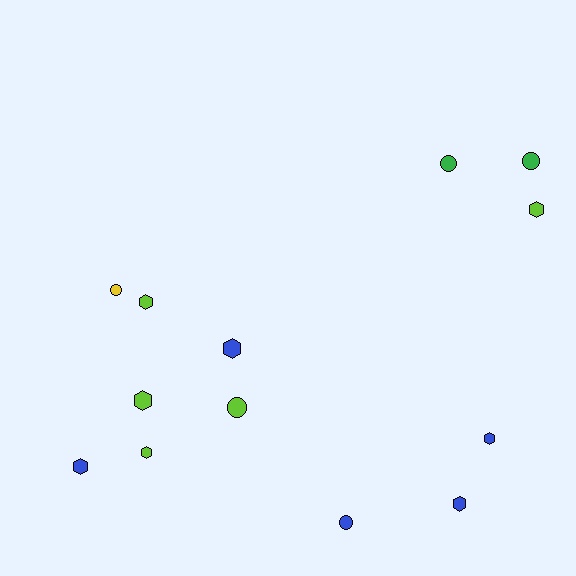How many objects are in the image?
There are 13 objects.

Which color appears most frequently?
Blue, with 5 objects.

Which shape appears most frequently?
Hexagon, with 8 objects.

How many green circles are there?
There are 2 green circles.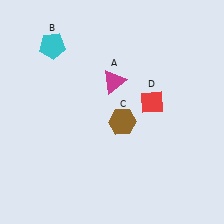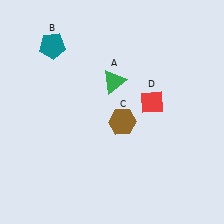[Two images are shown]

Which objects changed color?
A changed from magenta to green. B changed from cyan to teal.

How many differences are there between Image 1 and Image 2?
There are 2 differences between the two images.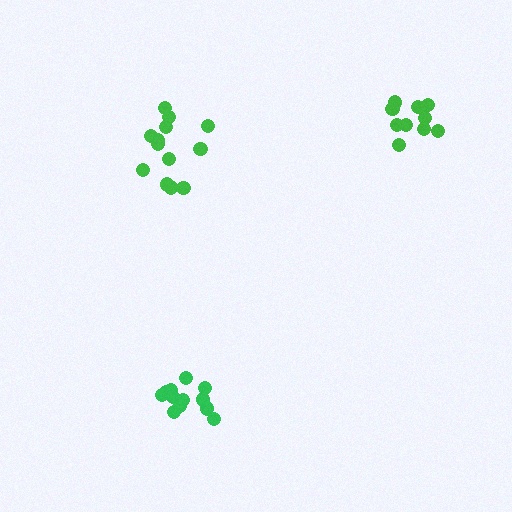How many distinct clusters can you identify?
There are 3 distinct clusters.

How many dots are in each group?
Group 1: 10 dots, Group 2: 13 dots, Group 3: 13 dots (36 total).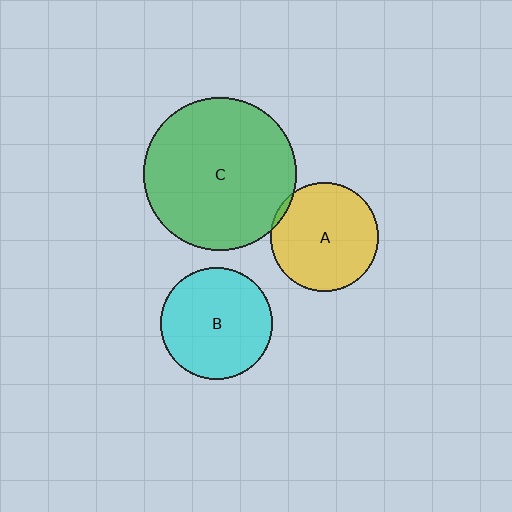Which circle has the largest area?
Circle C (green).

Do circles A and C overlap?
Yes.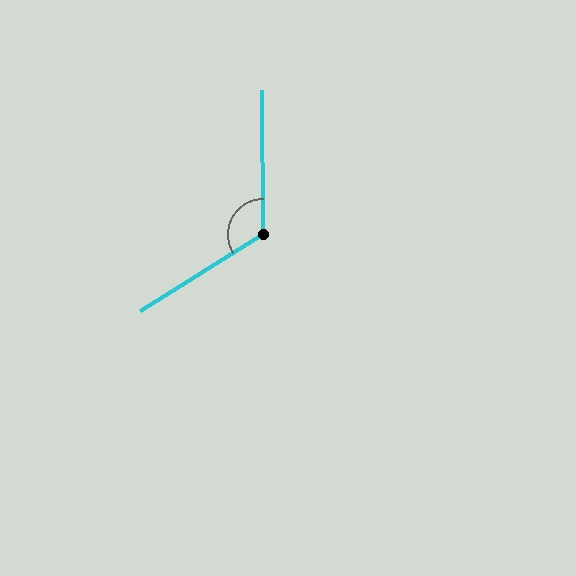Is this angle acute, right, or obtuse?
It is obtuse.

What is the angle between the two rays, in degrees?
Approximately 122 degrees.